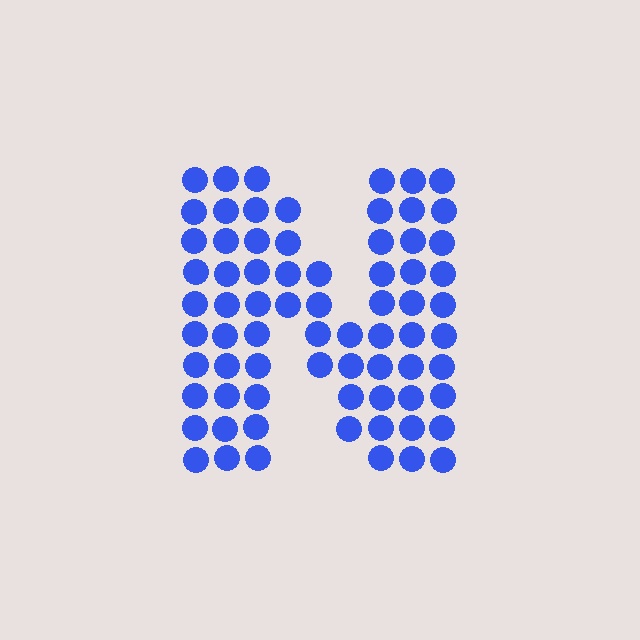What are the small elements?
The small elements are circles.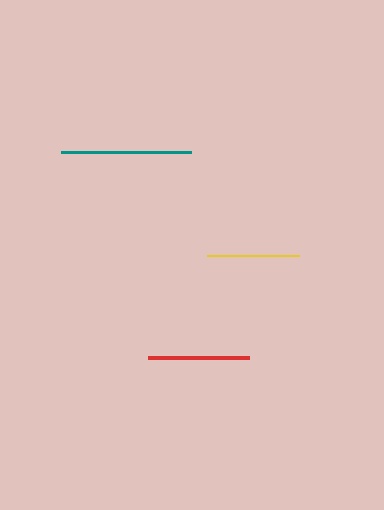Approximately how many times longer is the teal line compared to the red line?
The teal line is approximately 1.3 times the length of the red line.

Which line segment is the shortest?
The yellow line is the shortest at approximately 92 pixels.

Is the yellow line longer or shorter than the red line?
The red line is longer than the yellow line.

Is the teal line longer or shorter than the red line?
The teal line is longer than the red line.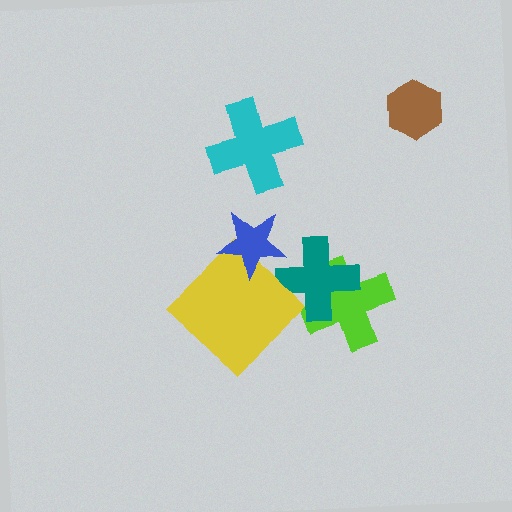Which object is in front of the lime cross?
The teal cross is in front of the lime cross.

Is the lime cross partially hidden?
Yes, it is partially covered by another shape.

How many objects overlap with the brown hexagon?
0 objects overlap with the brown hexagon.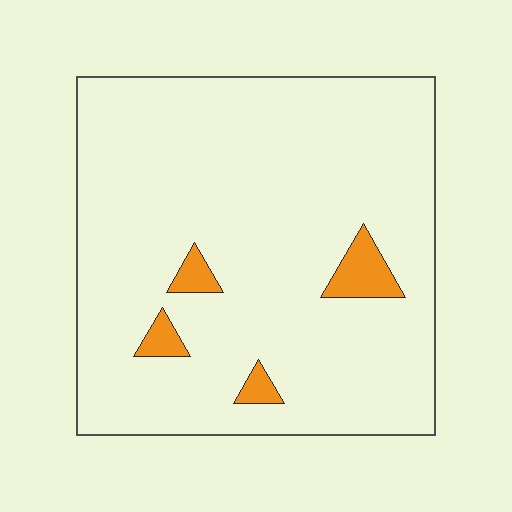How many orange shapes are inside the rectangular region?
4.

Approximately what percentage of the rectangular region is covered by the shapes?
Approximately 5%.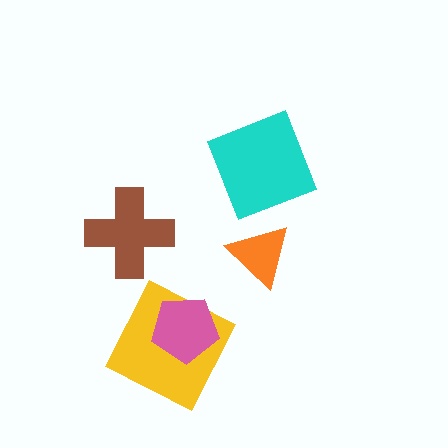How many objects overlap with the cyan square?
0 objects overlap with the cyan square.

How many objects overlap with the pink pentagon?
1 object overlaps with the pink pentagon.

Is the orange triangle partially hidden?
No, no other shape covers it.